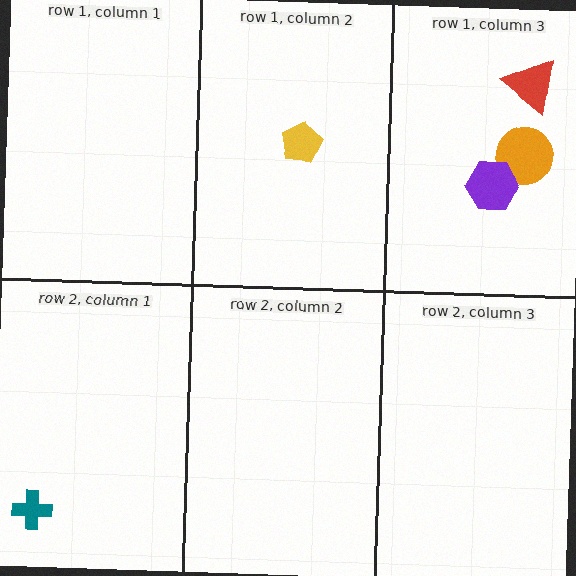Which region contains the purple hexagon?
The row 1, column 3 region.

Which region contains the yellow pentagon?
The row 1, column 2 region.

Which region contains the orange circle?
The row 1, column 3 region.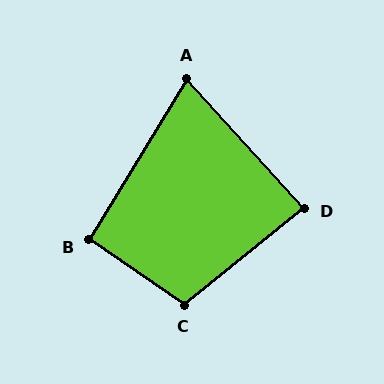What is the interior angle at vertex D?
Approximately 87 degrees (approximately right).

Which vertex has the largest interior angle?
C, at approximately 107 degrees.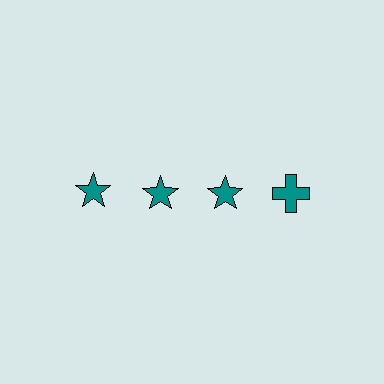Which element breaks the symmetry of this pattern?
The teal cross in the top row, second from right column breaks the symmetry. All other shapes are teal stars.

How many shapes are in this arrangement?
There are 4 shapes arranged in a grid pattern.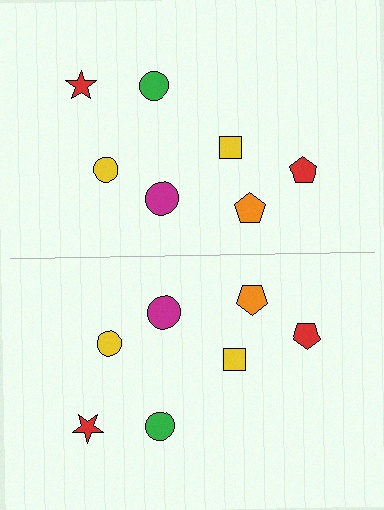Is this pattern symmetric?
Yes, this pattern has bilateral (reflection) symmetry.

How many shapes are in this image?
There are 14 shapes in this image.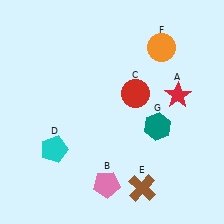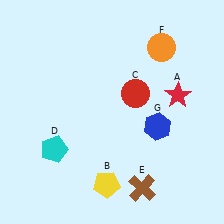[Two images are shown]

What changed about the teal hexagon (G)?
In Image 1, G is teal. In Image 2, it changed to blue.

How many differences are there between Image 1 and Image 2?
There are 2 differences between the two images.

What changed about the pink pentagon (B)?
In Image 1, B is pink. In Image 2, it changed to yellow.